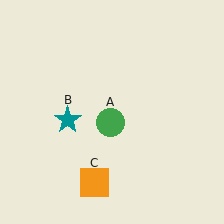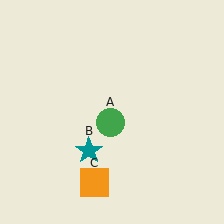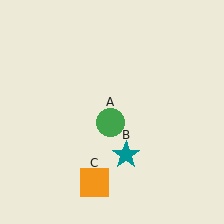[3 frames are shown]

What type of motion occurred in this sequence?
The teal star (object B) rotated counterclockwise around the center of the scene.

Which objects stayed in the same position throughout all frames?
Green circle (object A) and orange square (object C) remained stationary.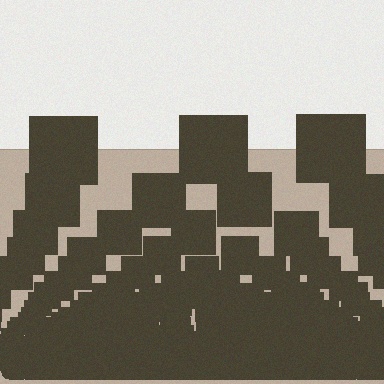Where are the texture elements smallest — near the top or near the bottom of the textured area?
Near the bottom.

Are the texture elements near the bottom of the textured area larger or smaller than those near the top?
Smaller. The gradient is inverted — elements near the bottom are smaller and denser.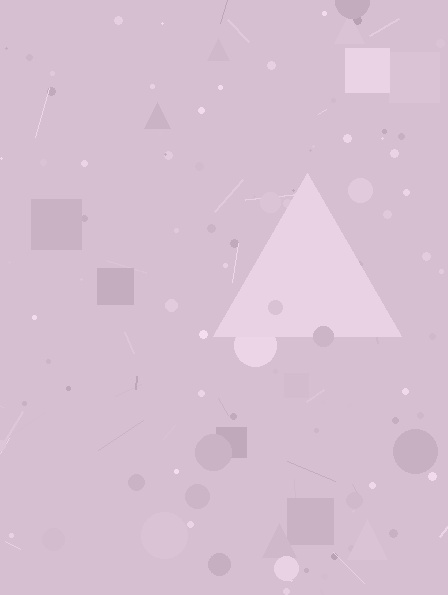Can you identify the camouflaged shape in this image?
The camouflaged shape is a triangle.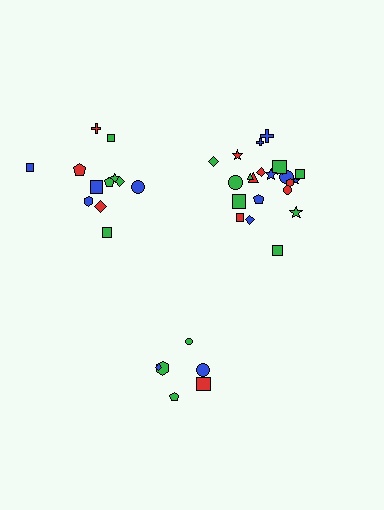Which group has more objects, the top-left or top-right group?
The top-right group.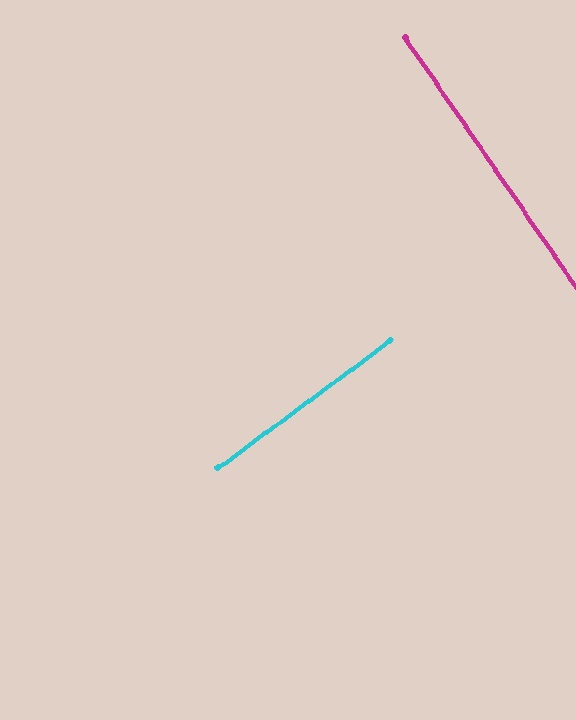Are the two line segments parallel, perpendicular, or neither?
Perpendicular — they meet at approximately 88°.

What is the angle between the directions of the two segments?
Approximately 88 degrees.